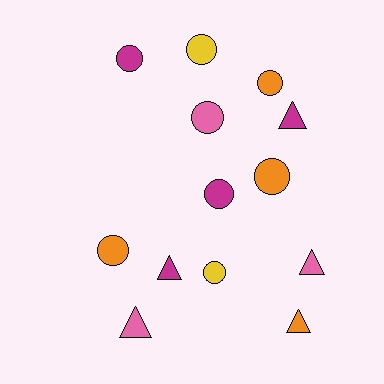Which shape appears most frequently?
Circle, with 8 objects.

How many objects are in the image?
There are 13 objects.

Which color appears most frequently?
Orange, with 4 objects.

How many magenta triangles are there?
There are 2 magenta triangles.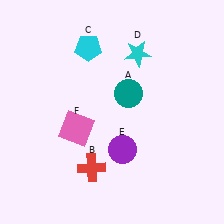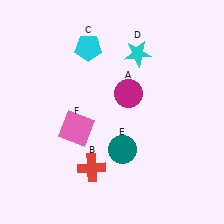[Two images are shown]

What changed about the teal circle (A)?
In Image 1, A is teal. In Image 2, it changed to magenta.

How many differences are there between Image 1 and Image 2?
There are 2 differences between the two images.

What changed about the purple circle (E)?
In Image 1, E is purple. In Image 2, it changed to teal.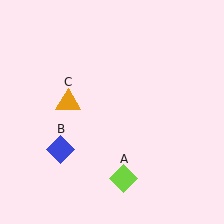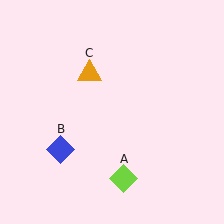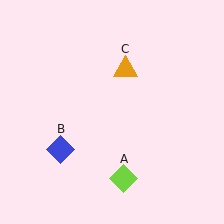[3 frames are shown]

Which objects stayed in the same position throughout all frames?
Lime diamond (object A) and blue diamond (object B) remained stationary.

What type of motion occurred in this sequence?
The orange triangle (object C) rotated clockwise around the center of the scene.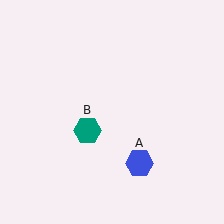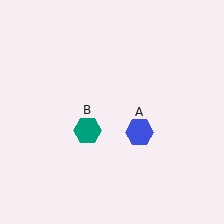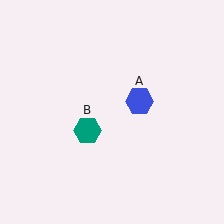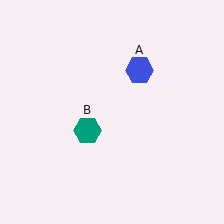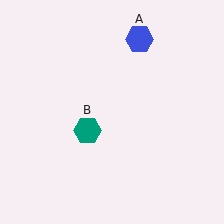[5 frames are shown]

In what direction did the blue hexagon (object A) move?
The blue hexagon (object A) moved up.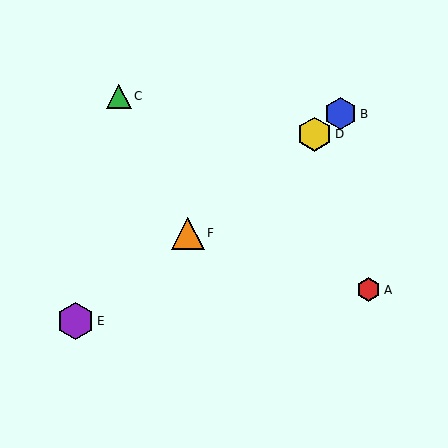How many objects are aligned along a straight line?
4 objects (B, D, E, F) are aligned along a straight line.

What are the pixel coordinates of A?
Object A is at (369, 290).